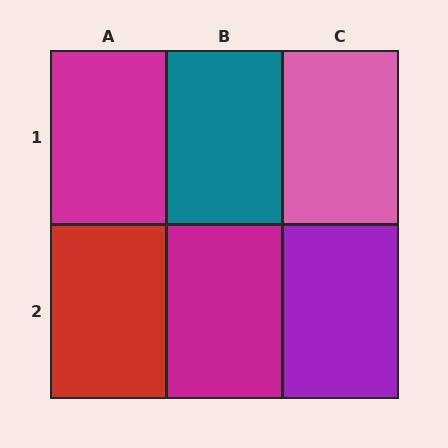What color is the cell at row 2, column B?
Magenta.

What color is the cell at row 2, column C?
Purple.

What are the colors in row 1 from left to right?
Magenta, teal, pink.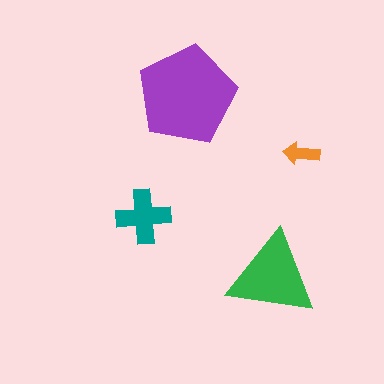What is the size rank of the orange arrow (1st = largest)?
4th.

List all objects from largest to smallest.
The purple pentagon, the green triangle, the teal cross, the orange arrow.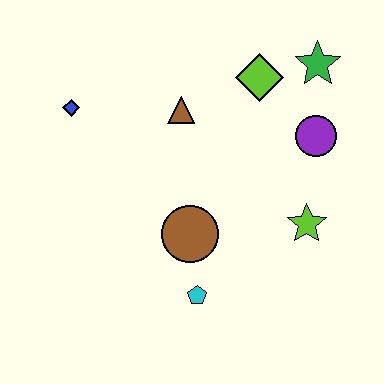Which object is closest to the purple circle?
The green star is closest to the purple circle.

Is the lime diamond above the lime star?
Yes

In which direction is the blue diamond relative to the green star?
The blue diamond is to the left of the green star.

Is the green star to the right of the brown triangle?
Yes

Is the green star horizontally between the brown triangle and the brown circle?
No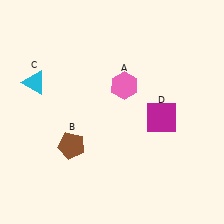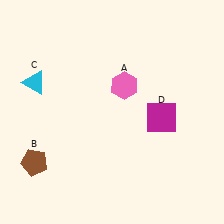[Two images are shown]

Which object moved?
The brown pentagon (B) moved left.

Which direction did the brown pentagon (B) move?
The brown pentagon (B) moved left.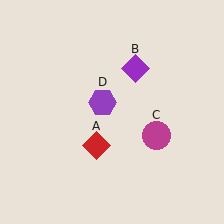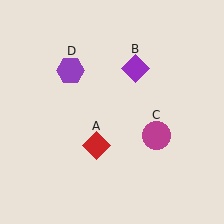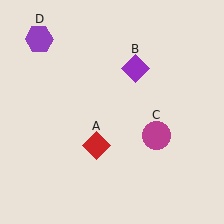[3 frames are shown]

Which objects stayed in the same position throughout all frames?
Red diamond (object A) and purple diamond (object B) and magenta circle (object C) remained stationary.